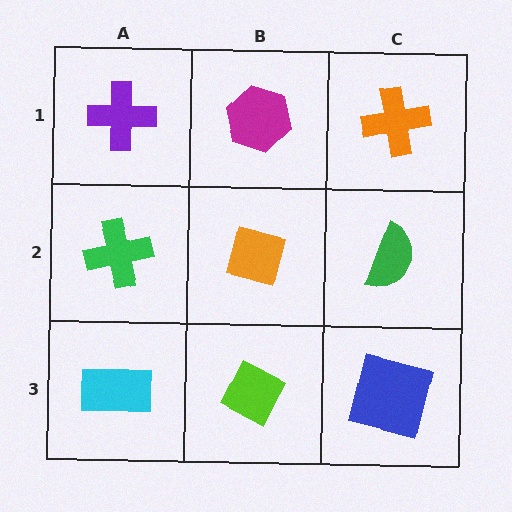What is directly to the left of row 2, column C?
An orange square.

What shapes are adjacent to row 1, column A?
A green cross (row 2, column A), a magenta hexagon (row 1, column B).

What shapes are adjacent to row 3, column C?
A green semicircle (row 2, column C), a lime diamond (row 3, column B).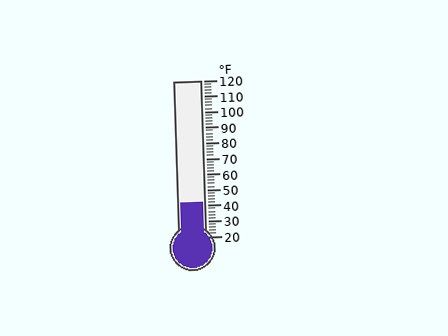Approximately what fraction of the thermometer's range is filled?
The thermometer is filled to approximately 20% of its range.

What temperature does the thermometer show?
The thermometer shows approximately 42°F.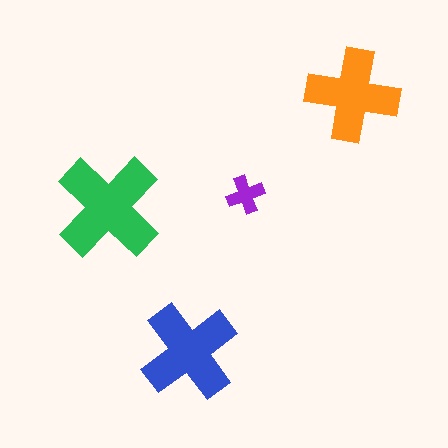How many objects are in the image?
There are 4 objects in the image.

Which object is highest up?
The orange cross is topmost.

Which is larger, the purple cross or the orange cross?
The orange one.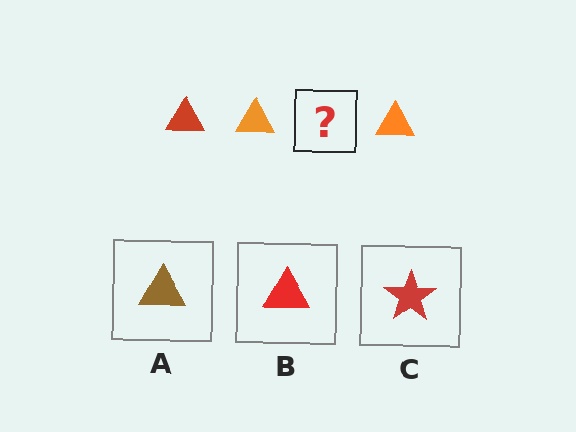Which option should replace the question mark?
Option B.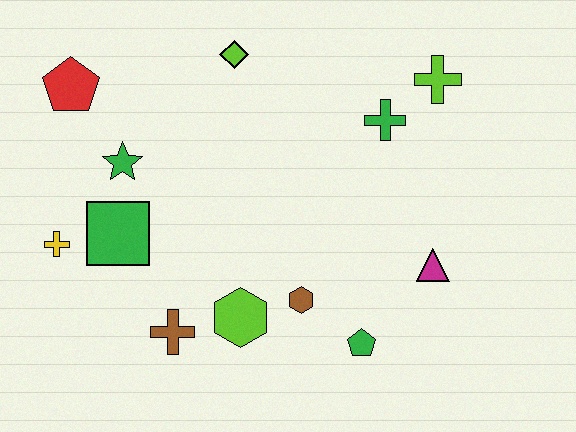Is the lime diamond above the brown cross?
Yes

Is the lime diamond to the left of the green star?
No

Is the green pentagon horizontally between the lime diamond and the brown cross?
No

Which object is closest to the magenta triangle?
The green pentagon is closest to the magenta triangle.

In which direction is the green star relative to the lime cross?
The green star is to the left of the lime cross.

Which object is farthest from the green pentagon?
The red pentagon is farthest from the green pentagon.